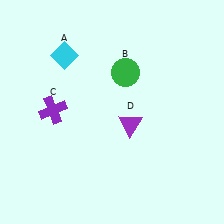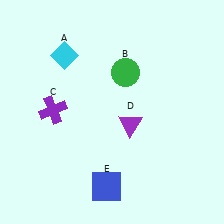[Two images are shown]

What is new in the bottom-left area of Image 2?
A blue square (E) was added in the bottom-left area of Image 2.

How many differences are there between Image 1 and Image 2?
There is 1 difference between the two images.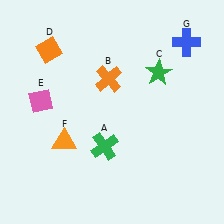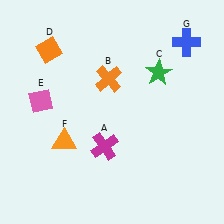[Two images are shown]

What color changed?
The cross (A) changed from green in Image 1 to magenta in Image 2.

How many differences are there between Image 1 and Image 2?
There is 1 difference between the two images.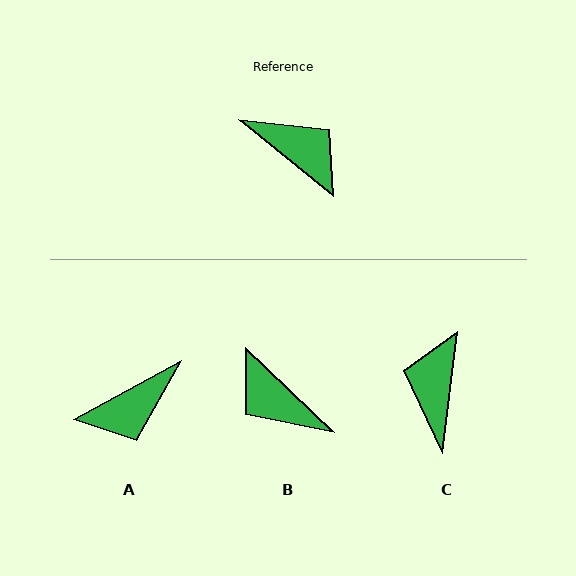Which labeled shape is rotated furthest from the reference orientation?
B, about 175 degrees away.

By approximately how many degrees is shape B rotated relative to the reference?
Approximately 175 degrees counter-clockwise.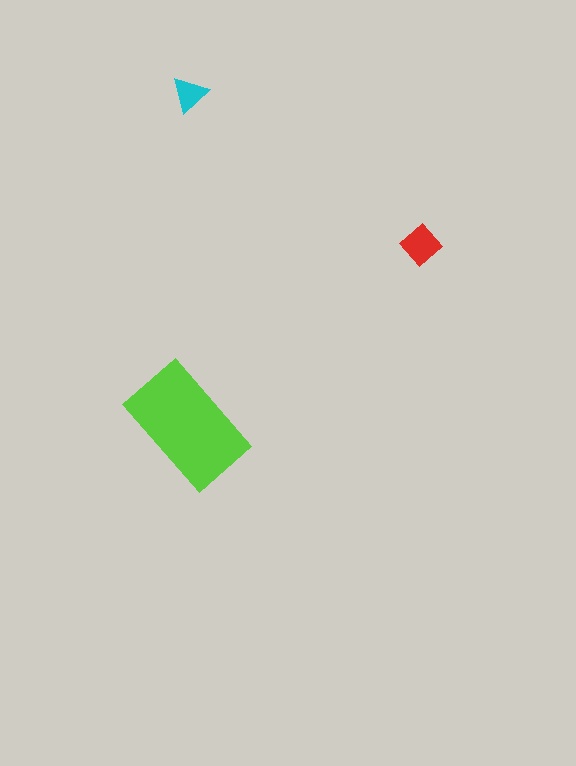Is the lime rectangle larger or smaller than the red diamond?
Larger.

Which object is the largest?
The lime rectangle.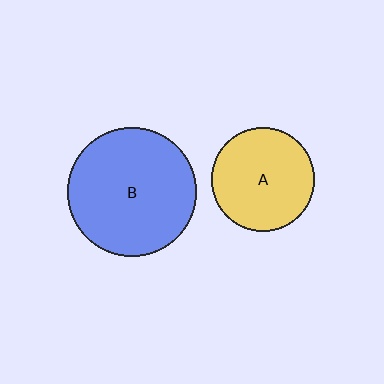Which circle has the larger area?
Circle B (blue).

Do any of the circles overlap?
No, none of the circles overlap.